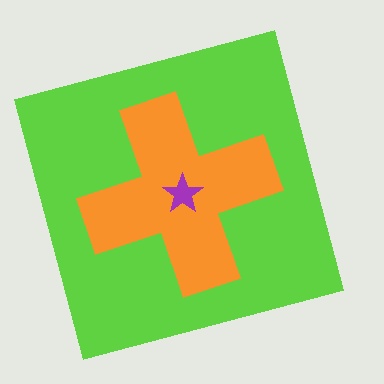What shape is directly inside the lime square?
The orange cross.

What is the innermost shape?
The purple star.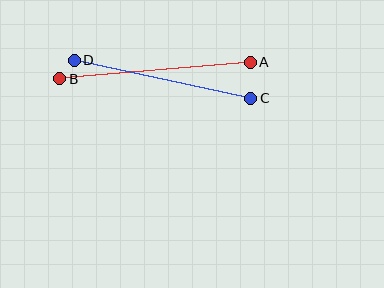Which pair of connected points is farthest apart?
Points A and B are farthest apart.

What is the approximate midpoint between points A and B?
The midpoint is at approximately (155, 71) pixels.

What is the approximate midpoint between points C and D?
The midpoint is at approximately (163, 79) pixels.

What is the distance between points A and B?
The distance is approximately 191 pixels.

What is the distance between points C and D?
The distance is approximately 181 pixels.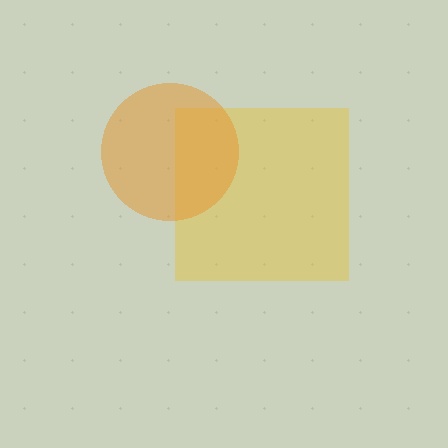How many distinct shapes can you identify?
There are 2 distinct shapes: a yellow square, an orange circle.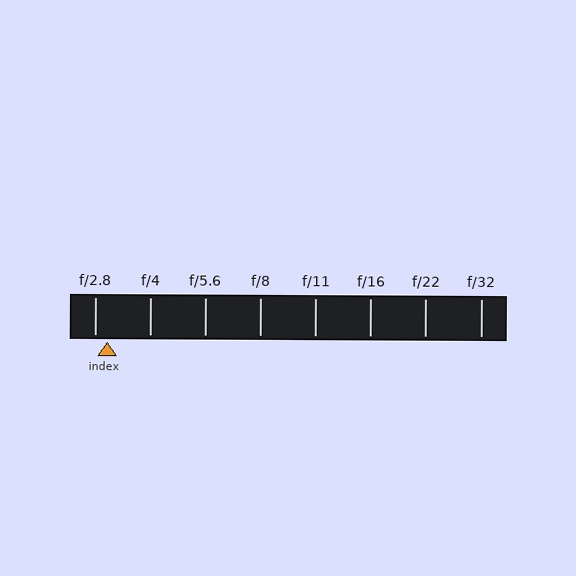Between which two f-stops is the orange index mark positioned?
The index mark is between f/2.8 and f/4.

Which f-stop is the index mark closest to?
The index mark is closest to f/2.8.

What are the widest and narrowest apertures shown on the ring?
The widest aperture shown is f/2.8 and the narrowest is f/32.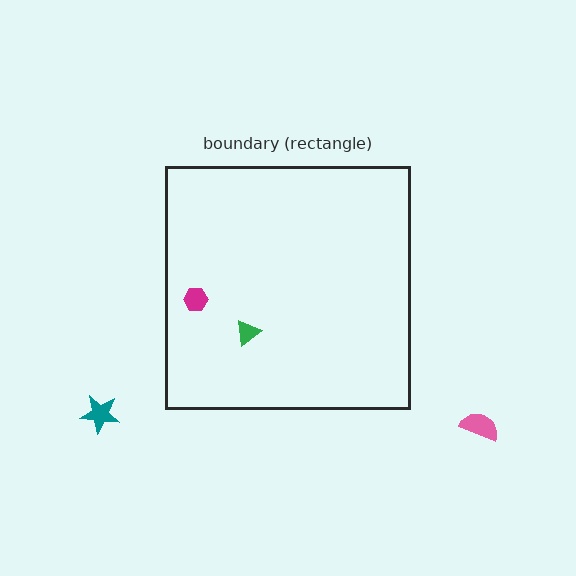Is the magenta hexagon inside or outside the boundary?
Inside.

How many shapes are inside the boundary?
2 inside, 2 outside.